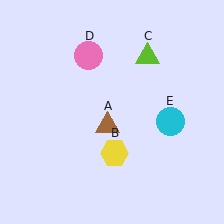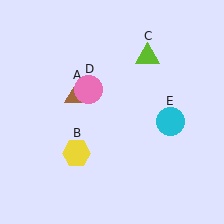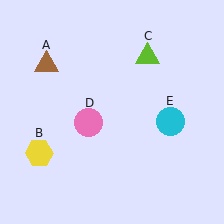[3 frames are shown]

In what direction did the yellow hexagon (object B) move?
The yellow hexagon (object B) moved left.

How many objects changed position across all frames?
3 objects changed position: brown triangle (object A), yellow hexagon (object B), pink circle (object D).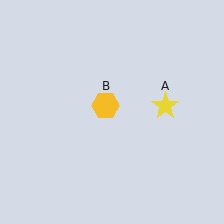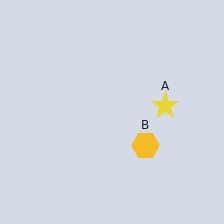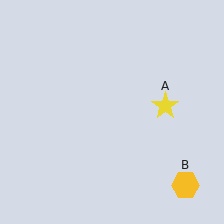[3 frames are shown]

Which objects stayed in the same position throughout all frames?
Yellow star (object A) remained stationary.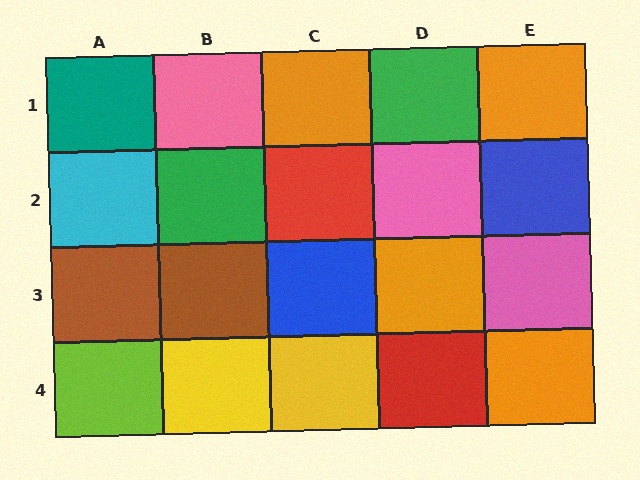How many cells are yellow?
2 cells are yellow.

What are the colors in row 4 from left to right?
Lime, yellow, yellow, red, orange.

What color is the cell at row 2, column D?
Pink.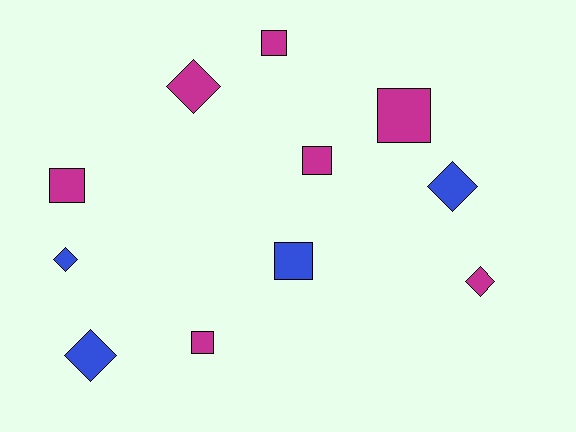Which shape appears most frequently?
Square, with 6 objects.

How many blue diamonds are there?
There are 3 blue diamonds.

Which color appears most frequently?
Magenta, with 7 objects.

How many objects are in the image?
There are 11 objects.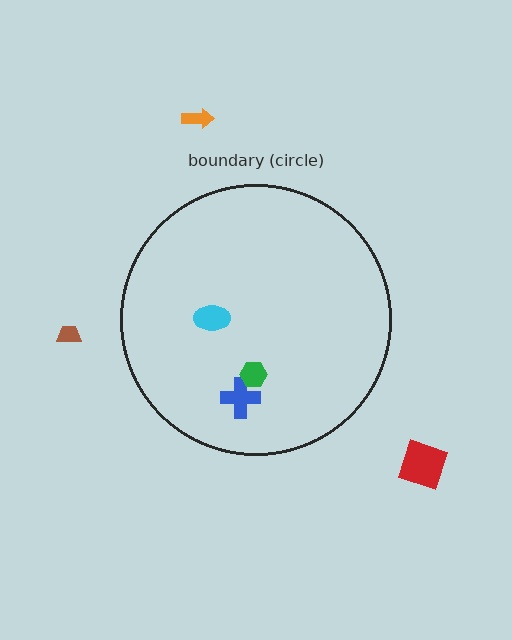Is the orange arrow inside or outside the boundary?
Outside.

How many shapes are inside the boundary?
3 inside, 3 outside.